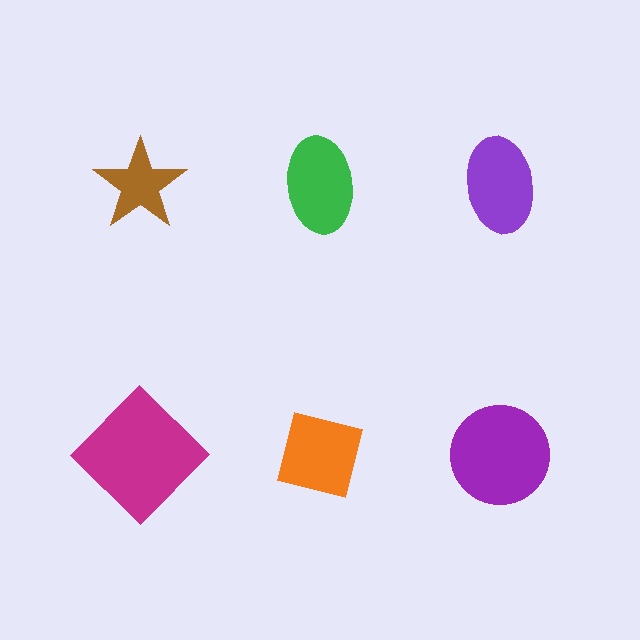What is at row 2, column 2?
An orange square.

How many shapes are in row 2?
3 shapes.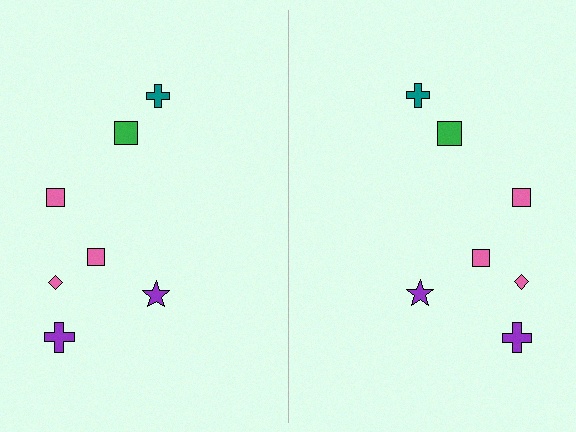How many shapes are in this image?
There are 14 shapes in this image.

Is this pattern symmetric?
Yes, this pattern has bilateral (reflection) symmetry.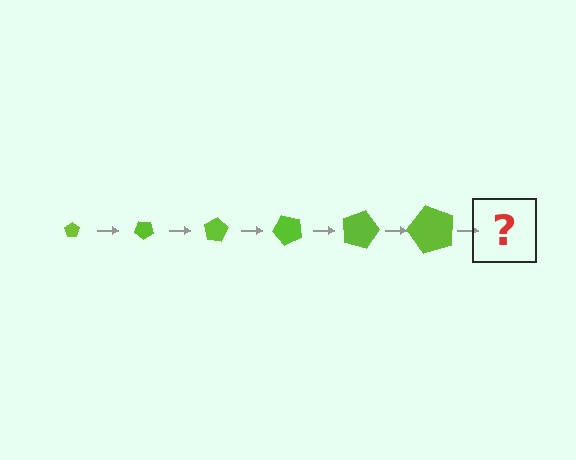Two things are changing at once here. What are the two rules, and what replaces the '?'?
The two rules are that the pentagon grows larger each step and it rotates 40 degrees each step. The '?' should be a pentagon, larger than the previous one and rotated 240 degrees from the start.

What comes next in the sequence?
The next element should be a pentagon, larger than the previous one and rotated 240 degrees from the start.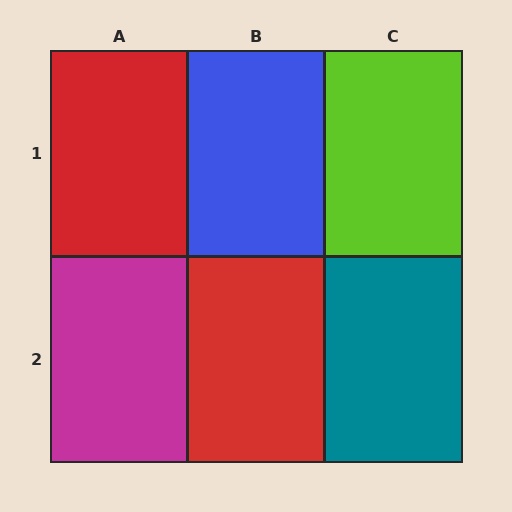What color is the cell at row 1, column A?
Red.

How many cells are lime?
1 cell is lime.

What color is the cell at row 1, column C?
Lime.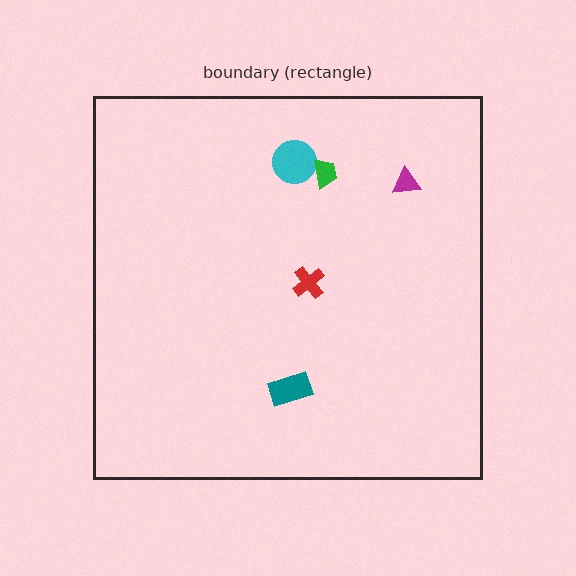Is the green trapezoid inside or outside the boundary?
Inside.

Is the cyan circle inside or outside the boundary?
Inside.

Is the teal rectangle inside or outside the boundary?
Inside.